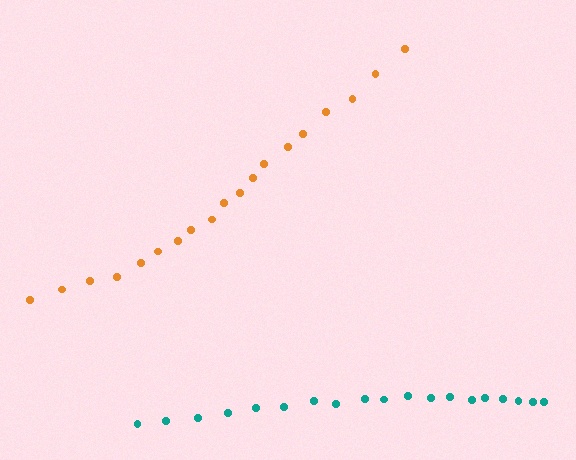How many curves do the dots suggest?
There are 2 distinct paths.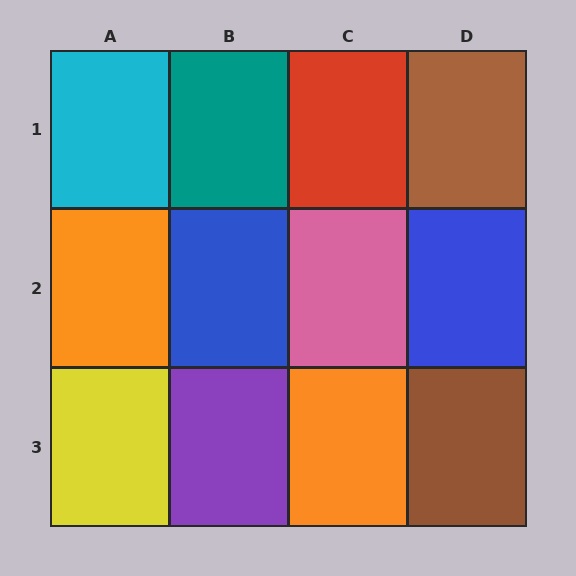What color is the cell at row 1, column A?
Cyan.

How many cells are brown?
2 cells are brown.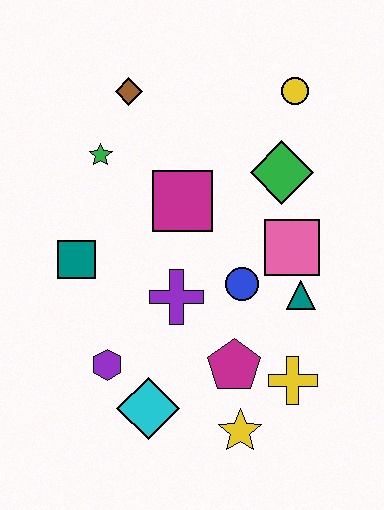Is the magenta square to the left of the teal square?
No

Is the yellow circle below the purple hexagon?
No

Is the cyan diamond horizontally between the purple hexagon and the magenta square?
Yes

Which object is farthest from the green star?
The yellow star is farthest from the green star.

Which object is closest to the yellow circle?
The green diamond is closest to the yellow circle.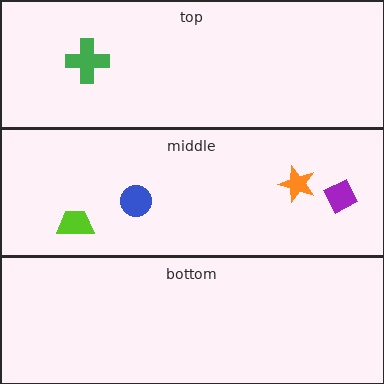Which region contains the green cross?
The top region.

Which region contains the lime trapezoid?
The middle region.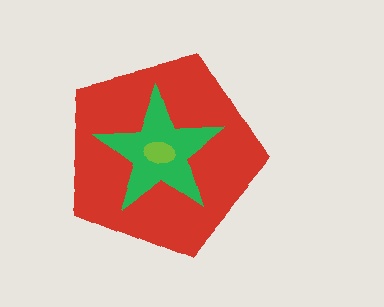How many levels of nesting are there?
3.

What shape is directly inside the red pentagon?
The green star.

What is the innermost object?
The lime ellipse.